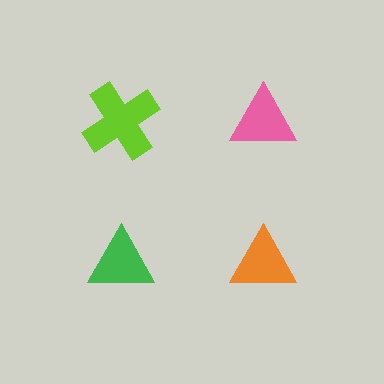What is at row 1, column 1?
A lime cross.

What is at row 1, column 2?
A pink triangle.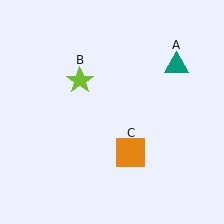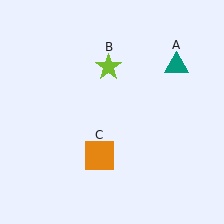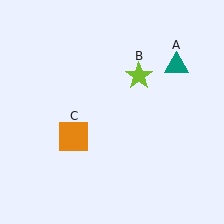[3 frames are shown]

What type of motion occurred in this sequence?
The lime star (object B), orange square (object C) rotated clockwise around the center of the scene.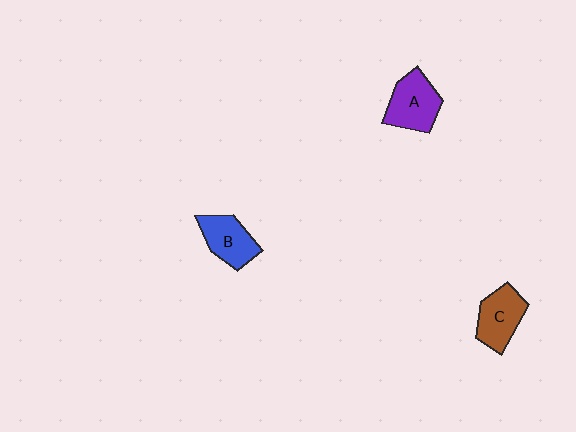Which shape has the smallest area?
Shape B (blue).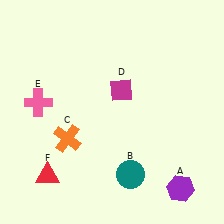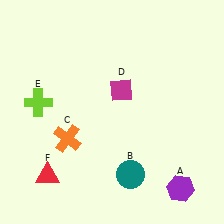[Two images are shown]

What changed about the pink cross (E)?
In Image 1, E is pink. In Image 2, it changed to lime.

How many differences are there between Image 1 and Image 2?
There is 1 difference between the two images.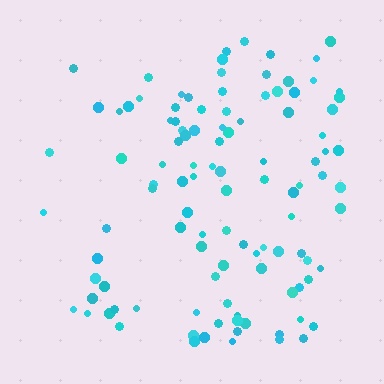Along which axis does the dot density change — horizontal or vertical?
Horizontal.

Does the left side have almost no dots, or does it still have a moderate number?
Still a moderate number, just noticeably fewer than the right.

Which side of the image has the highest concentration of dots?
The right.